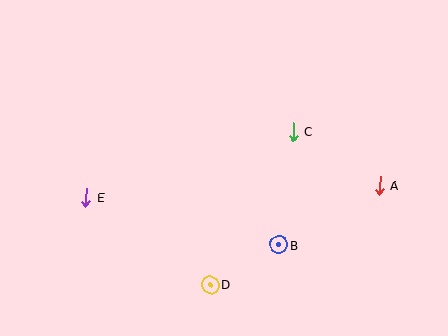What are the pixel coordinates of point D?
Point D is at (210, 285).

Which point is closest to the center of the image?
Point C at (293, 132) is closest to the center.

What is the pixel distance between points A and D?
The distance between A and D is 196 pixels.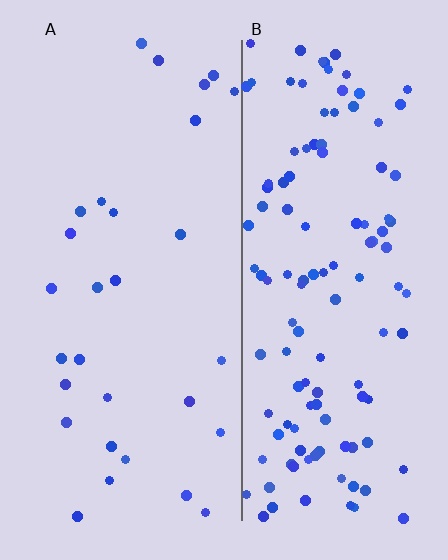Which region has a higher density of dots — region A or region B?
B (the right).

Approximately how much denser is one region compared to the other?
Approximately 4.2× — region B over region A.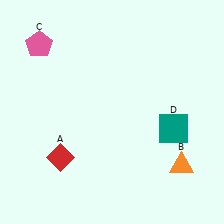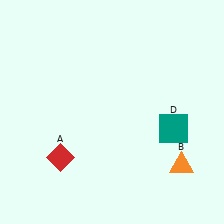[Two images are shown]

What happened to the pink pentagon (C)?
The pink pentagon (C) was removed in Image 2. It was in the top-left area of Image 1.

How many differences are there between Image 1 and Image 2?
There is 1 difference between the two images.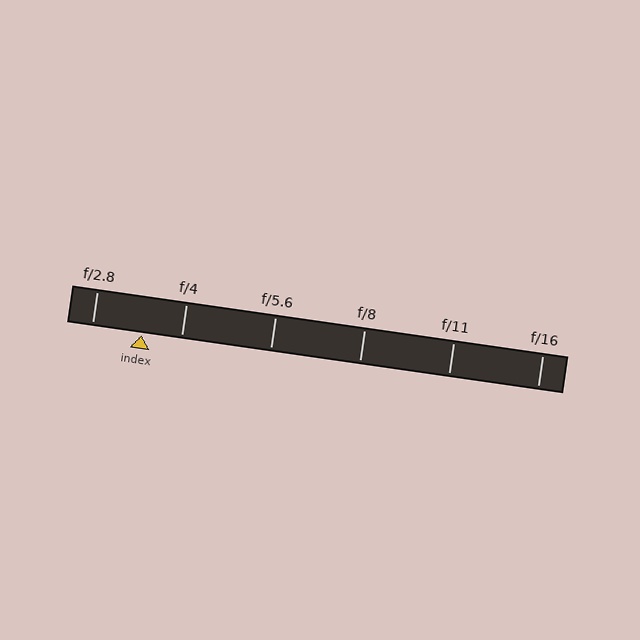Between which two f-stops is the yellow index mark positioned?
The index mark is between f/2.8 and f/4.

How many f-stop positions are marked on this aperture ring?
There are 6 f-stop positions marked.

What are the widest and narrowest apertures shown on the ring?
The widest aperture shown is f/2.8 and the narrowest is f/16.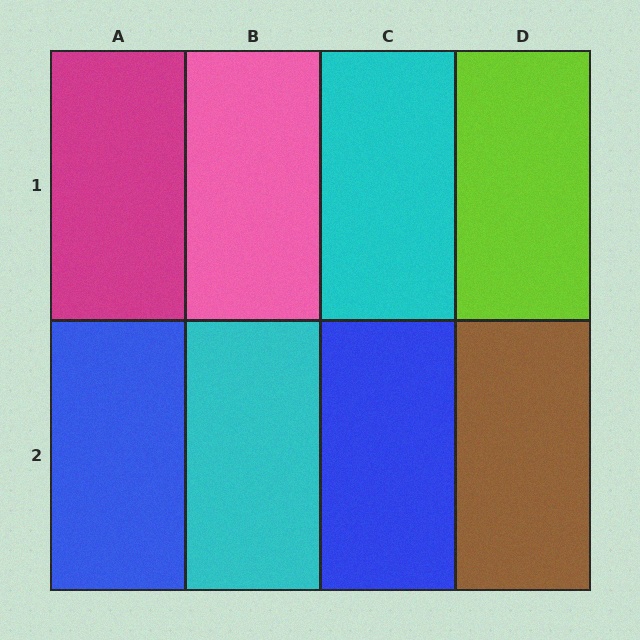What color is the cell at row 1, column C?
Cyan.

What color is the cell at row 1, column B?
Pink.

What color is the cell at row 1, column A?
Magenta.